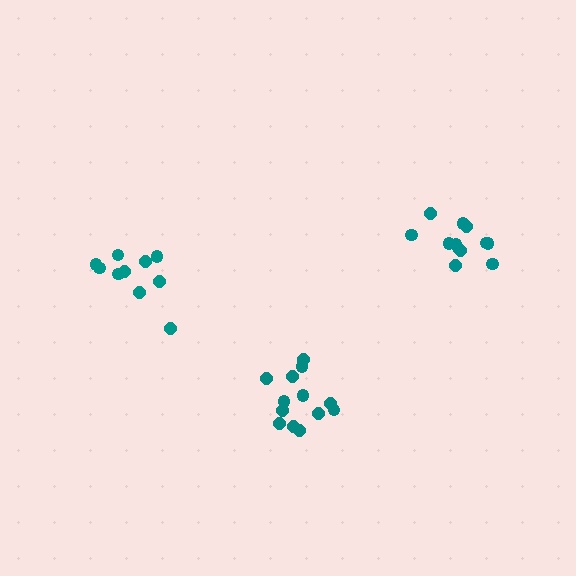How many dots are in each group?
Group 1: 13 dots, Group 2: 10 dots, Group 3: 12 dots (35 total).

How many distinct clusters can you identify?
There are 3 distinct clusters.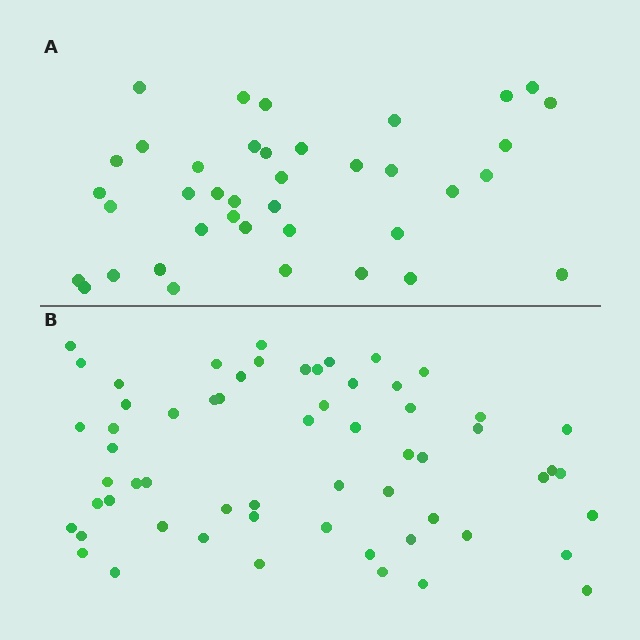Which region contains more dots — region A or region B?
Region B (the bottom region) has more dots.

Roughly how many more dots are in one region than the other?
Region B has approximately 20 more dots than region A.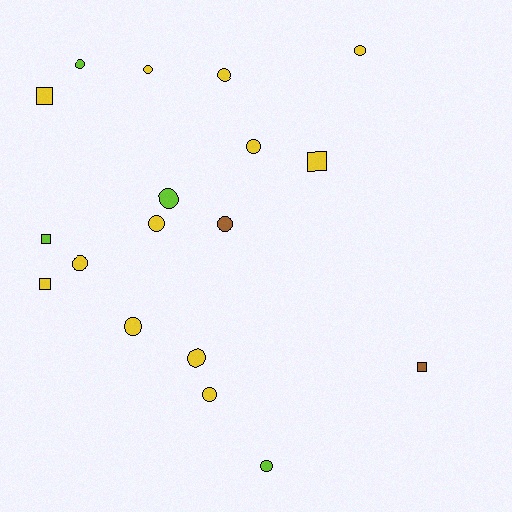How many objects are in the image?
There are 18 objects.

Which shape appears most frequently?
Circle, with 13 objects.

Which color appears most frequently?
Yellow, with 12 objects.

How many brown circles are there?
There is 1 brown circle.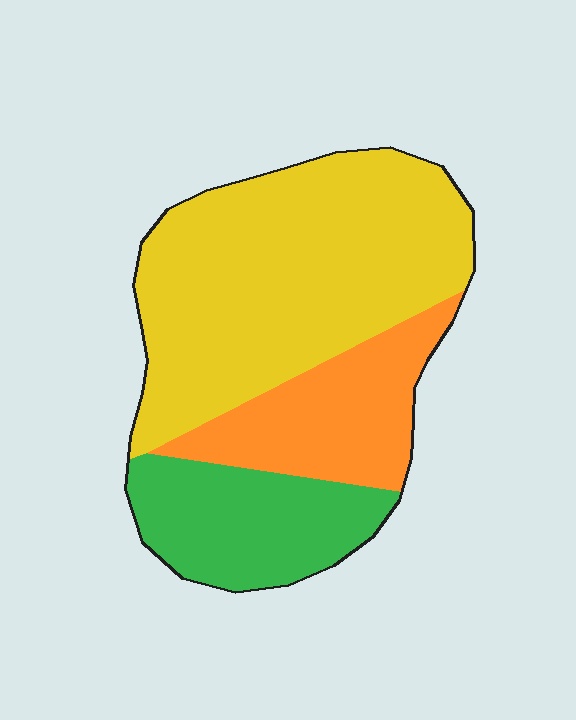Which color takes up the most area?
Yellow, at roughly 55%.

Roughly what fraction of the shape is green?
Green covers around 20% of the shape.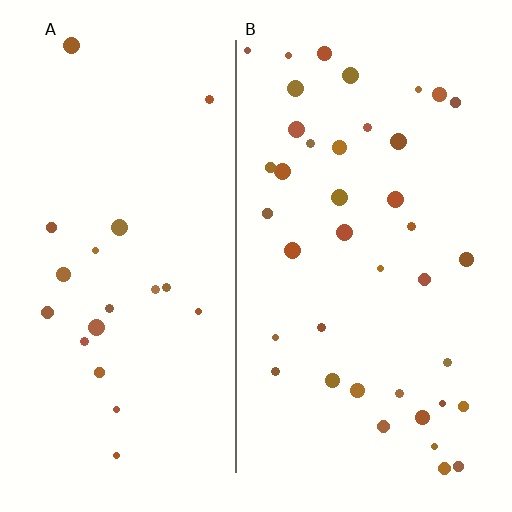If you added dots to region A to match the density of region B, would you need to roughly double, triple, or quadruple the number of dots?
Approximately double.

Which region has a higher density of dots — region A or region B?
B (the right).